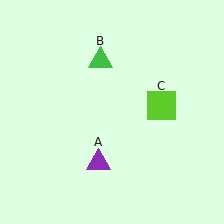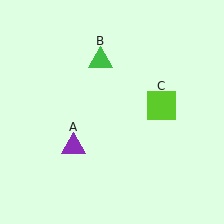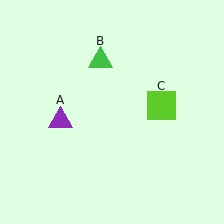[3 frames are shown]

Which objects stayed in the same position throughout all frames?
Green triangle (object B) and lime square (object C) remained stationary.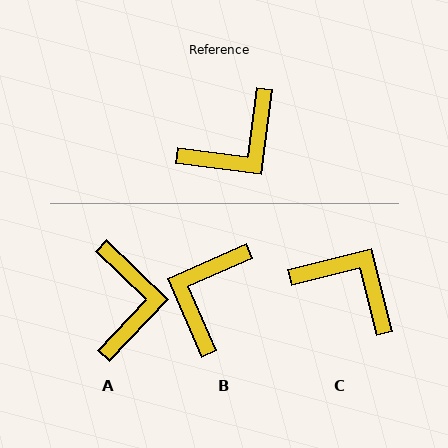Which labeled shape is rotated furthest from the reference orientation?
B, about 149 degrees away.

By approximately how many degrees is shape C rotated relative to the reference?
Approximately 112 degrees counter-clockwise.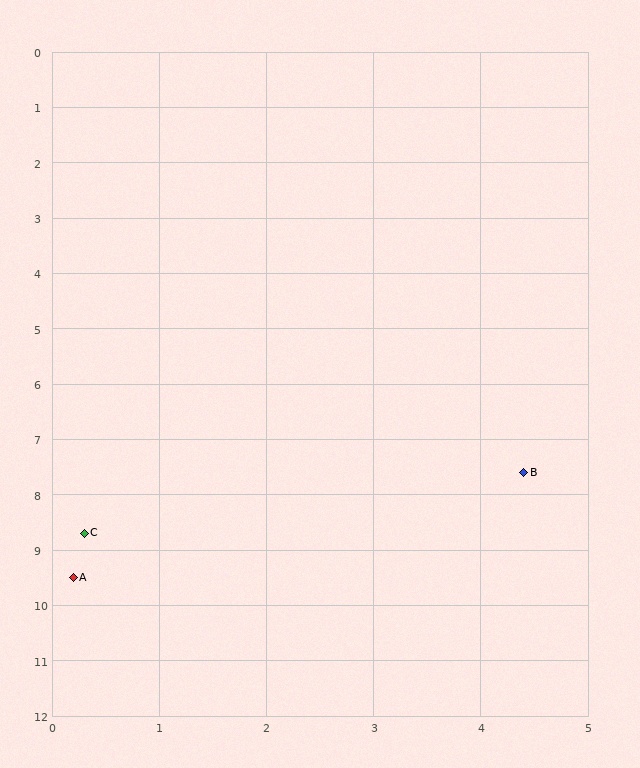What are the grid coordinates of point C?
Point C is at approximately (0.3, 8.7).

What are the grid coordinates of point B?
Point B is at approximately (4.4, 7.6).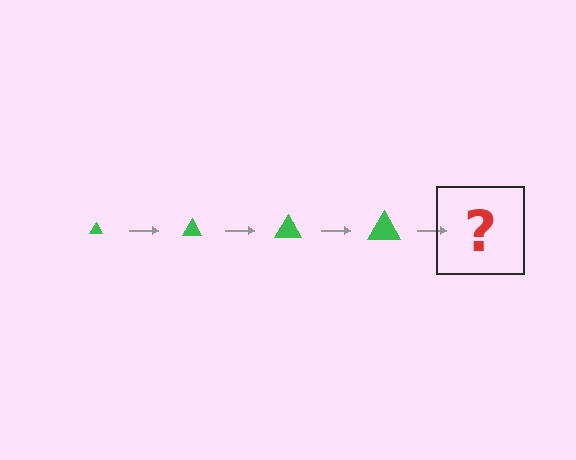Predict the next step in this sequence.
The next step is a green triangle, larger than the previous one.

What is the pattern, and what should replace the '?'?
The pattern is that the triangle gets progressively larger each step. The '?' should be a green triangle, larger than the previous one.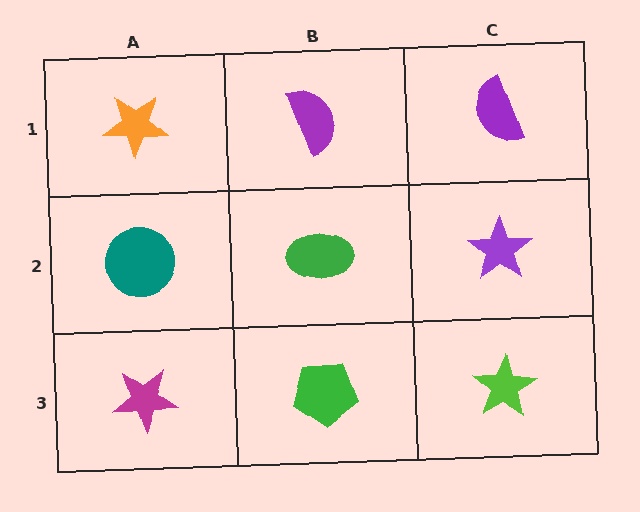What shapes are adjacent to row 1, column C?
A purple star (row 2, column C), a purple semicircle (row 1, column B).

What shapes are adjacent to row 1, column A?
A teal circle (row 2, column A), a purple semicircle (row 1, column B).